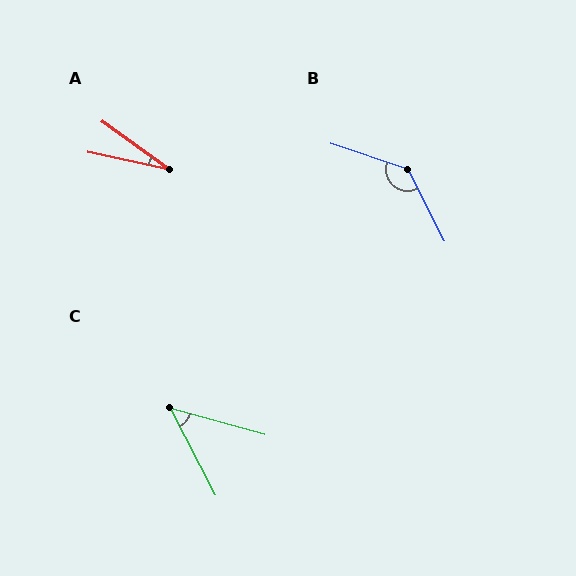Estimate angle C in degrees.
Approximately 47 degrees.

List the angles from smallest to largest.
A (23°), C (47°), B (136°).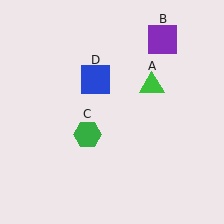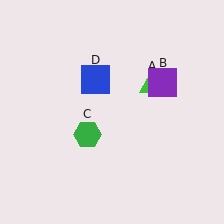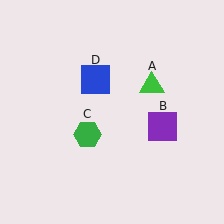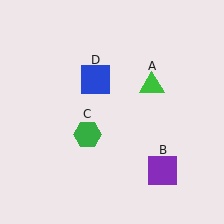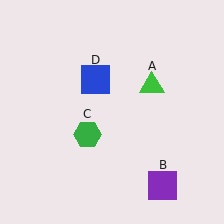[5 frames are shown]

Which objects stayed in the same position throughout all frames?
Green triangle (object A) and green hexagon (object C) and blue square (object D) remained stationary.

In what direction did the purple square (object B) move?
The purple square (object B) moved down.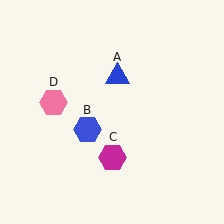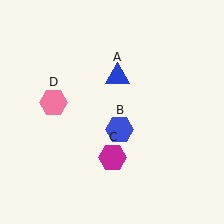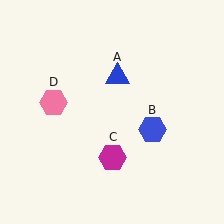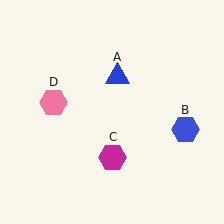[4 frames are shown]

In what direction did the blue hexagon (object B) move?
The blue hexagon (object B) moved right.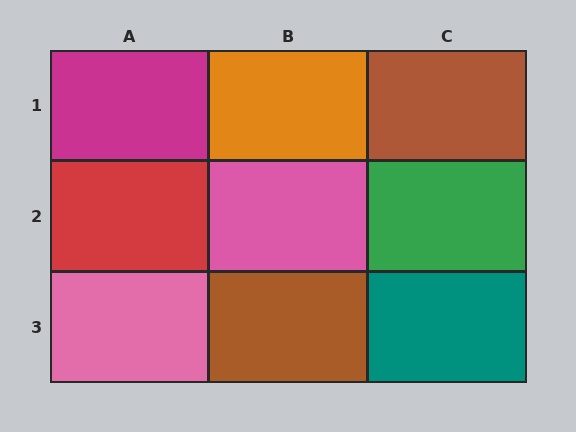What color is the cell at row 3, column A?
Pink.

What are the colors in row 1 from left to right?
Magenta, orange, brown.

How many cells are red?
1 cell is red.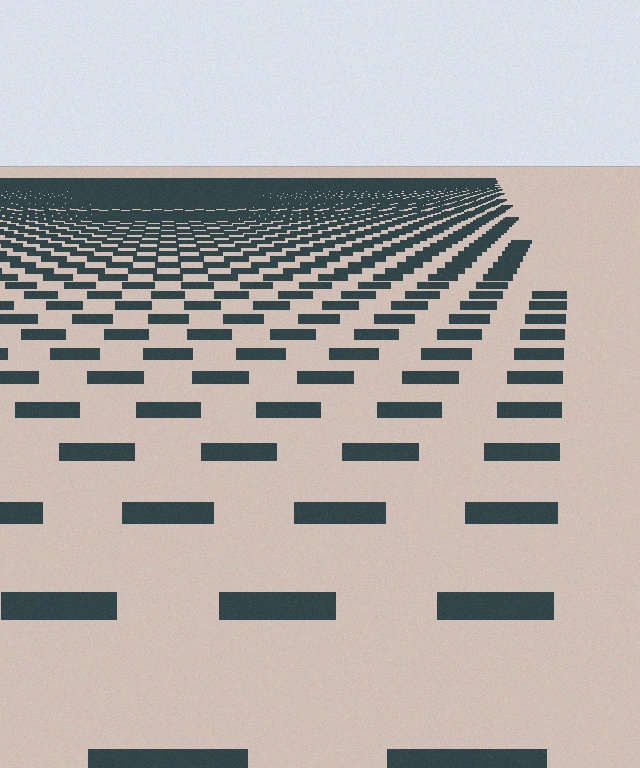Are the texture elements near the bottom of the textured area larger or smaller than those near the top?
Larger. Near the bottom, elements are closer to the viewer and appear at a bigger on-screen size.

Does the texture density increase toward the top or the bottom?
Density increases toward the top.